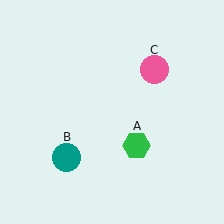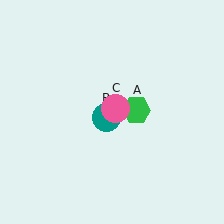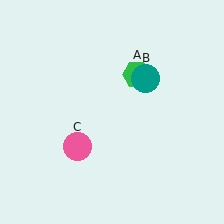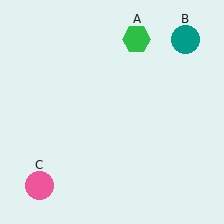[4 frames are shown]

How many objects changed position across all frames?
3 objects changed position: green hexagon (object A), teal circle (object B), pink circle (object C).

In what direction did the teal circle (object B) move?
The teal circle (object B) moved up and to the right.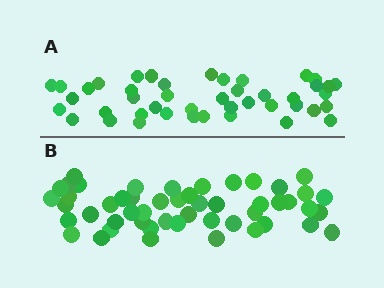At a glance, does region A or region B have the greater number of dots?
Region B (the bottom region) has more dots.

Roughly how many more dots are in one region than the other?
Region B has roughly 8 or so more dots than region A.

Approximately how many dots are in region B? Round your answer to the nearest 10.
About 50 dots. (The exact count is 51, which rounds to 50.)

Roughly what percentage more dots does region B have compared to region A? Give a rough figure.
About 15% more.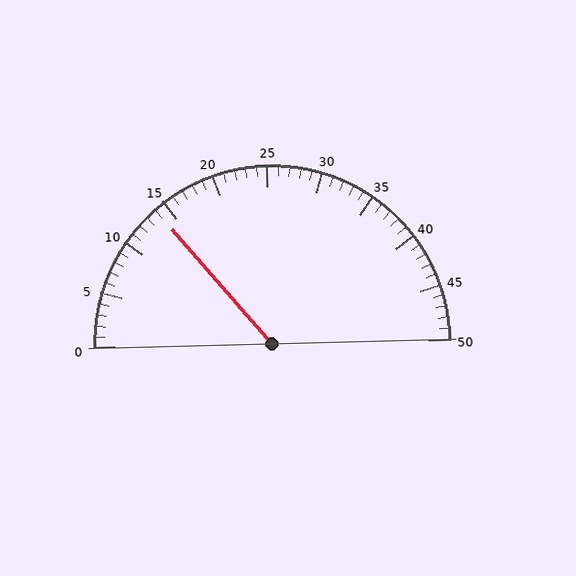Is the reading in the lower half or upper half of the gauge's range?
The reading is in the lower half of the range (0 to 50).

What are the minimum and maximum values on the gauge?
The gauge ranges from 0 to 50.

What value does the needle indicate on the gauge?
The needle indicates approximately 14.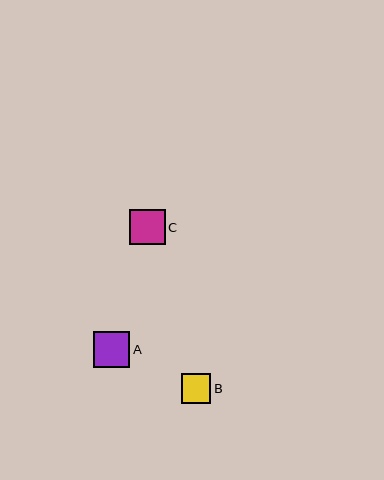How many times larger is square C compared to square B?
Square C is approximately 1.2 times the size of square B.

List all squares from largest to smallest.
From largest to smallest: A, C, B.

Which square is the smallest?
Square B is the smallest with a size of approximately 29 pixels.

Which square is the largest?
Square A is the largest with a size of approximately 36 pixels.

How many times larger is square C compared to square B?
Square C is approximately 1.2 times the size of square B.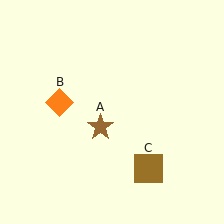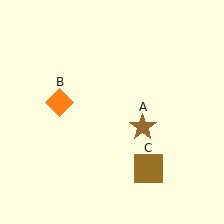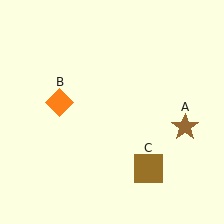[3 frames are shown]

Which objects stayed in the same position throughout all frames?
Orange diamond (object B) and brown square (object C) remained stationary.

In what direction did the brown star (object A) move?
The brown star (object A) moved right.